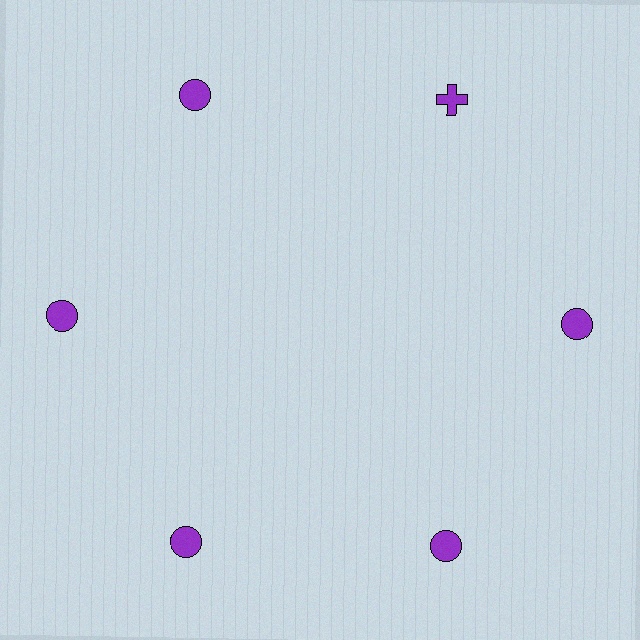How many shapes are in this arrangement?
There are 6 shapes arranged in a ring pattern.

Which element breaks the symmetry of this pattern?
The purple cross at roughly the 1 o'clock position breaks the symmetry. All other shapes are purple circles.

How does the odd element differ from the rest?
It has a different shape: cross instead of circle.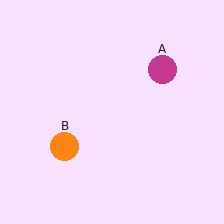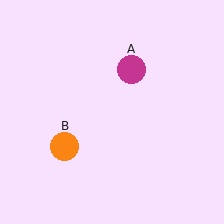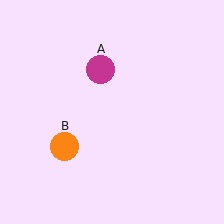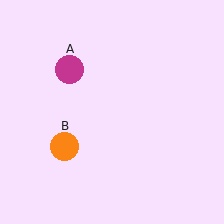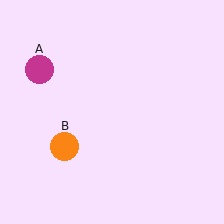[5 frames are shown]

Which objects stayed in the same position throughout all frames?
Orange circle (object B) remained stationary.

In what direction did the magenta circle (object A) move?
The magenta circle (object A) moved left.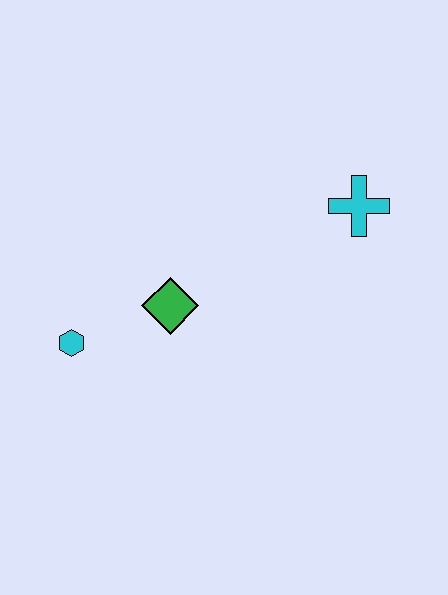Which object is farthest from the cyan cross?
The cyan hexagon is farthest from the cyan cross.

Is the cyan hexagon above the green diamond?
No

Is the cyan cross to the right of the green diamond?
Yes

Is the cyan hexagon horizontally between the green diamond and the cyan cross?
No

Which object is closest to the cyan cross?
The green diamond is closest to the cyan cross.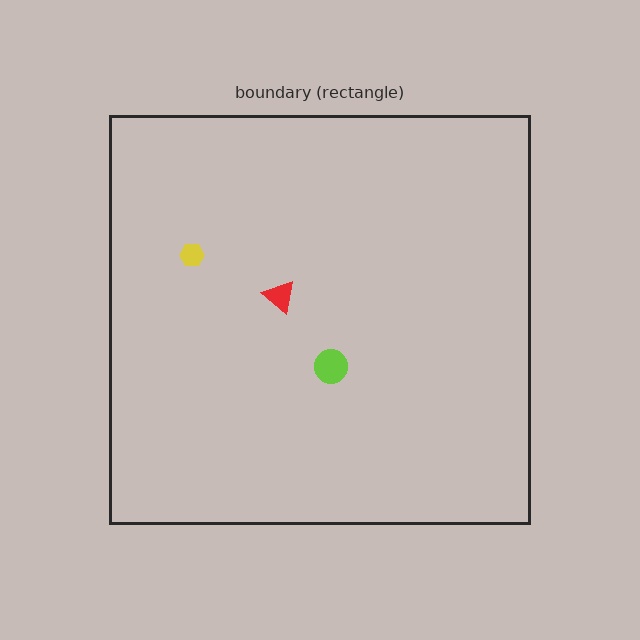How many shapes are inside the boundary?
3 inside, 0 outside.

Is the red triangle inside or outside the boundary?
Inside.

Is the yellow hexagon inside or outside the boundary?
Inside.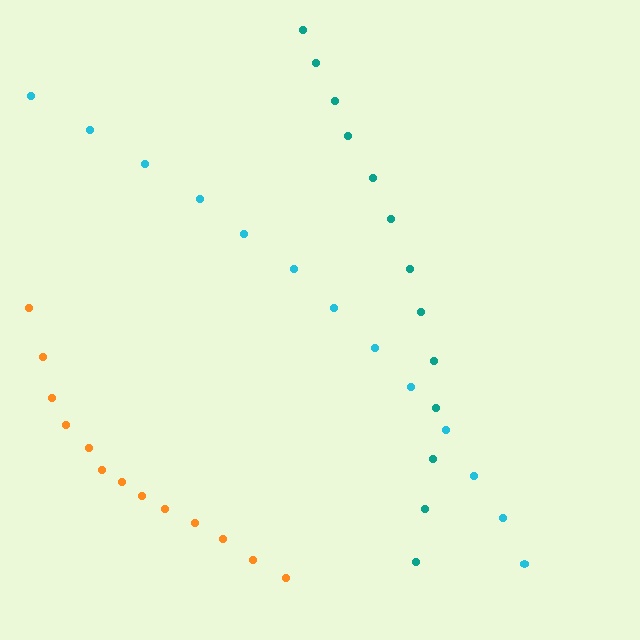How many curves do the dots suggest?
There are 3 distinct paths.